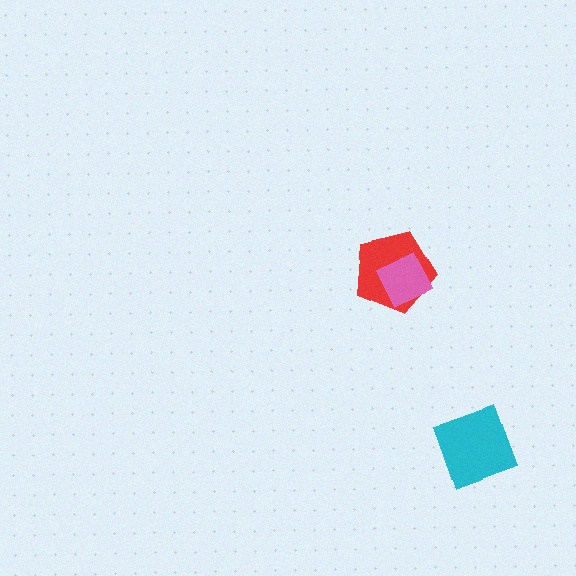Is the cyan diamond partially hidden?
No, no other shape covers it.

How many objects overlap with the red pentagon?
1 object overlaps with the red pentagon.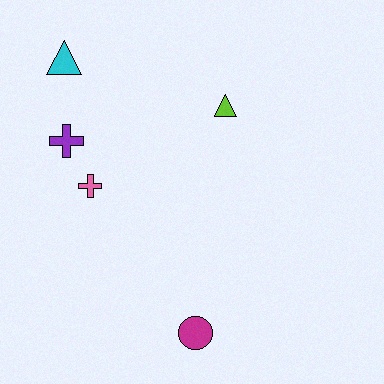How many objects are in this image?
There are 5 objects.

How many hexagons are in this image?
There are no hexagons.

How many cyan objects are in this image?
There is 1 cyan object.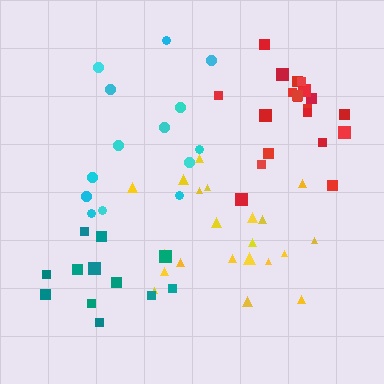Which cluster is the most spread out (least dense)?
Cyan.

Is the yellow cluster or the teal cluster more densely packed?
Teal.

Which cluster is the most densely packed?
Teal.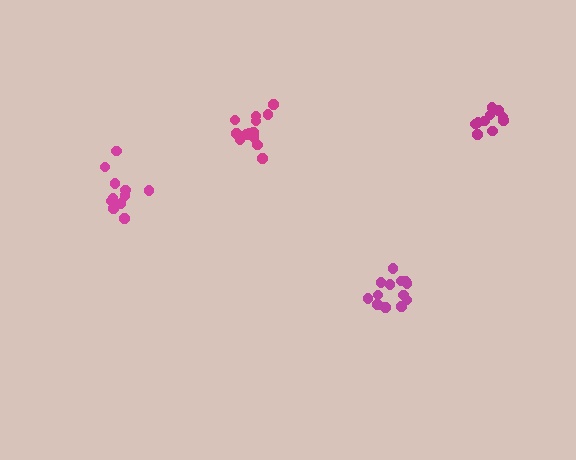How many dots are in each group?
Group 1: 11 dots, Group 2: 13 dots, Group 3: 13 dots, Group 4: 10 dots (47 total).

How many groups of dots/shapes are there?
There are 4 groups.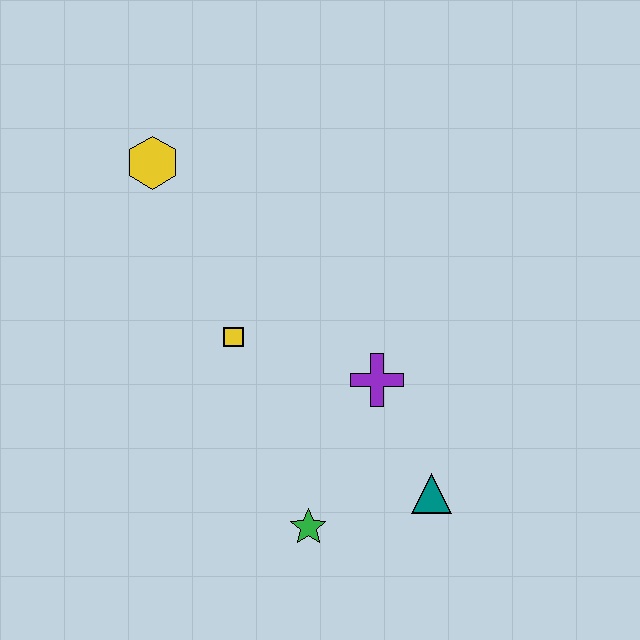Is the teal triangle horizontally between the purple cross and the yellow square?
No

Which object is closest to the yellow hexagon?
The yellow square is closest to the yellow hexagon.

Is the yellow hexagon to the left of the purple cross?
Yes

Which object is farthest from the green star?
The yellow hexagon is farthest from the green star.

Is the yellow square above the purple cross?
Yes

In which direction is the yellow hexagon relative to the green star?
The yellow hexagon is above the green star.